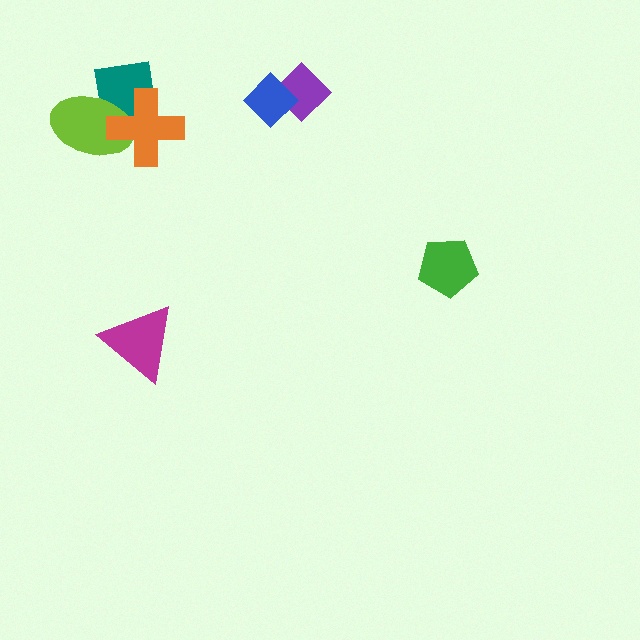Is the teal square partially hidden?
Yes, it is partially covered by another shape.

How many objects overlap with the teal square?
2 objects overlap with the teal square.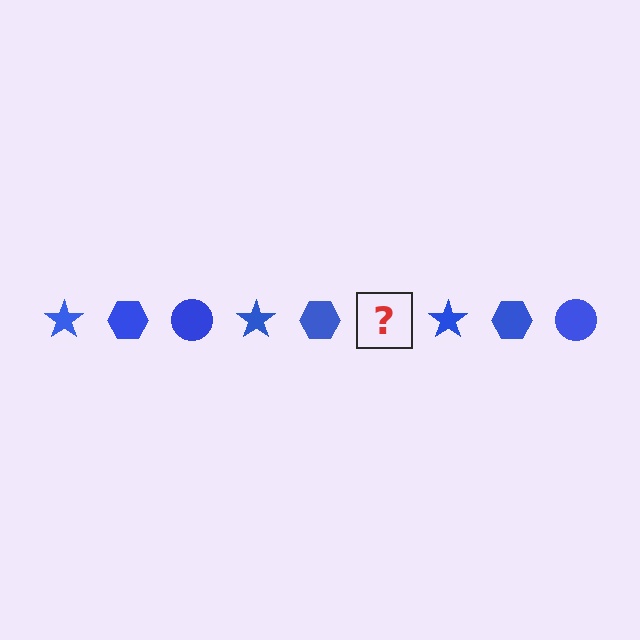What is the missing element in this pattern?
The missing element is a blue circle.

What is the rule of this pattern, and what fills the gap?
The rule is that the pattern cycles through star, hexagon, circle shapes in blue. The gap should be filled with a blue circle.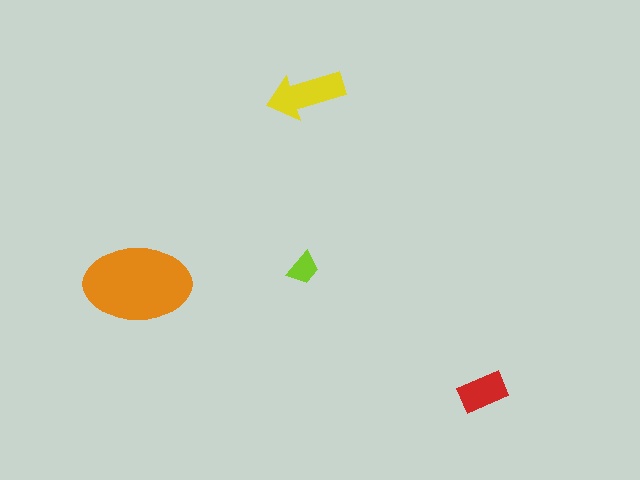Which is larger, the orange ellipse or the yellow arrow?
The orange ellipse.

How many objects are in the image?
There are 4 objects in the image.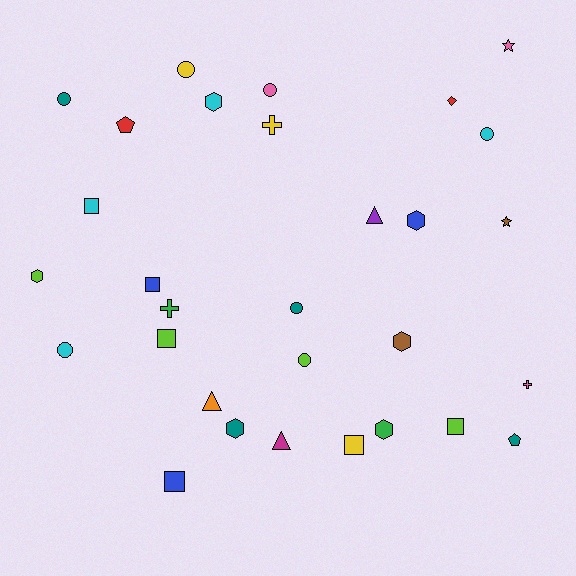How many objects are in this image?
There are 30 objects.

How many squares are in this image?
There are 6 squares.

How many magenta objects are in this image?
There is 1 magenta object.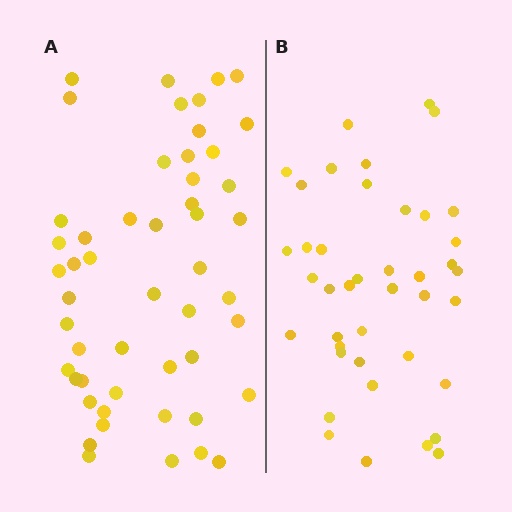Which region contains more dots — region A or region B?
Region A (the left region) has more dots.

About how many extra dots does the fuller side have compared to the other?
Region A has roughly 10 or so more dots than region B.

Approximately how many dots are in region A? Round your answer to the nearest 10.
About 50 dots. (The exact count is 51, which rounds to 50.)